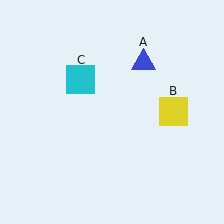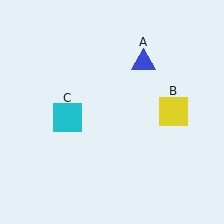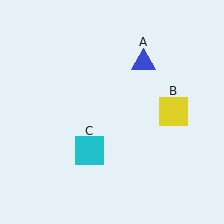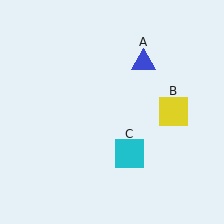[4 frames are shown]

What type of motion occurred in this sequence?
The cyan square (object C) rotated counterclockwise around the center of the scene.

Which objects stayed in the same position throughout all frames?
Blue triangle (object A) and yellow square (object B) remained stationary.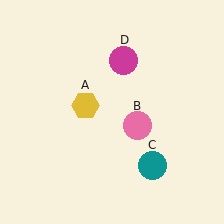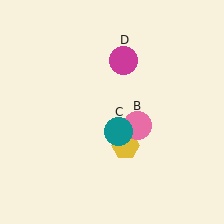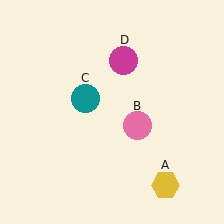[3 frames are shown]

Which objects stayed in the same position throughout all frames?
Pink circle (object B) and magenta circle (object D) remained stationary.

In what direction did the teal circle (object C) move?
The teal circle (object C) moved up and to the left.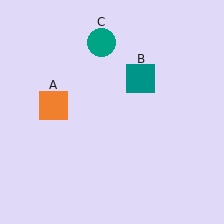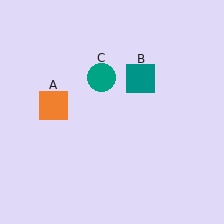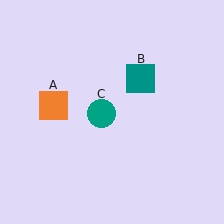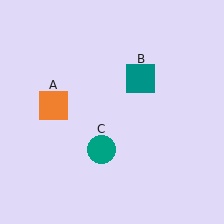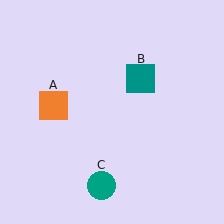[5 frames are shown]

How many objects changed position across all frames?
1 object changed position: teal circle (object C).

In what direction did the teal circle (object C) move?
The teal circle (object C) moved down.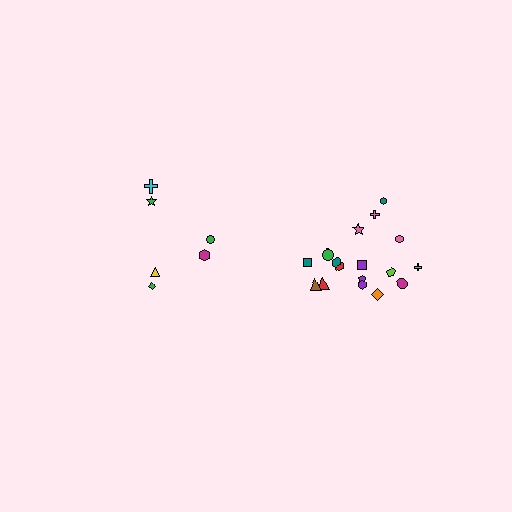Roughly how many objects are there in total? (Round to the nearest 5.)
Roughly 25 objects in total.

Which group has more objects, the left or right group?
The right group.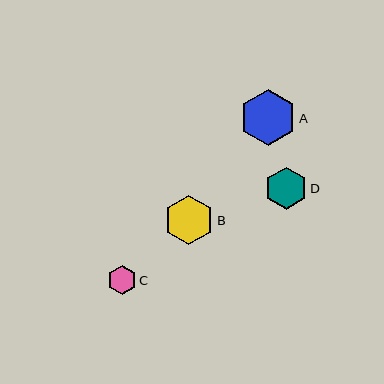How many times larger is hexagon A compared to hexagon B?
Hexagon A is approximately 1.1 times the size of hexagon B.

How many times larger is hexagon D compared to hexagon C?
Hexagon D is approximately 1.5 times the size of hexagon C.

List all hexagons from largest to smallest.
From largest to smallest: A, B, D, C.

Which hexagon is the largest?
Hexagon A is the largest with a size of approximately 56 pixels.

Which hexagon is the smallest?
Hexagon C is the smallest with a size of approximately 28 pixels.